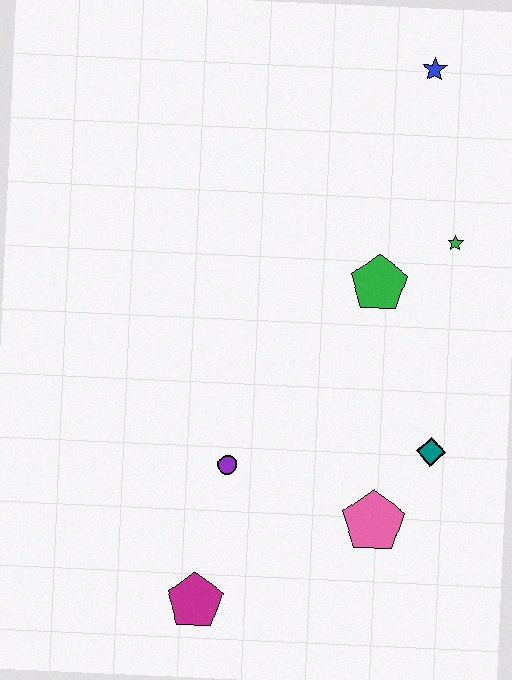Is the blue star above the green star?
Yes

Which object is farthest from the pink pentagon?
The blue star is farthest from the pink pentagon.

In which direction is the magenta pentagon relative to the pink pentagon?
The magenta pentagon is to the left of the pink pentagon.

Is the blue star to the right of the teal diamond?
No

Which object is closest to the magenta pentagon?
The purple circle is closest to the magenta pentagon.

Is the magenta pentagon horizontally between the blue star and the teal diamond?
No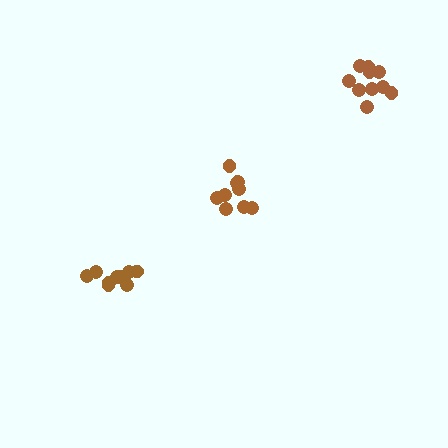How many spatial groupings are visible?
There are 3 spatial groupings.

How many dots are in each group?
Group 1: 10 dots, Group 2: 10 dots, Group 3: 9 dots (29 total).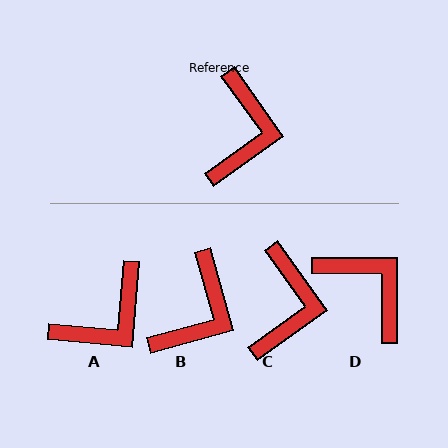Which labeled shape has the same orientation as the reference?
C.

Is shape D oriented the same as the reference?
No, it is off by about 54 degrees.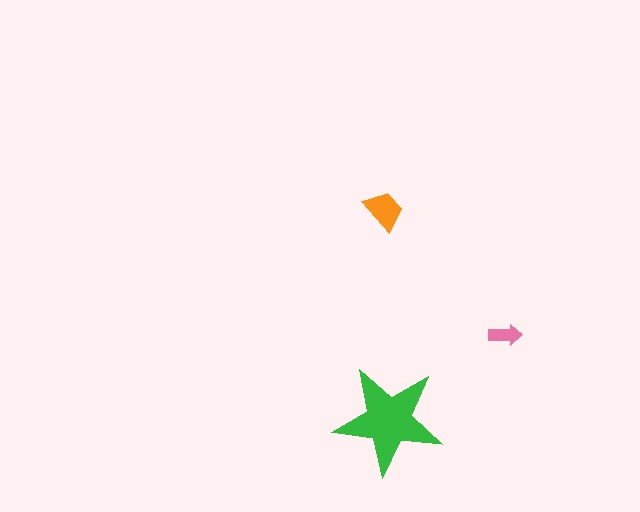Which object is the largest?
The green star.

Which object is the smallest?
The pink arrow.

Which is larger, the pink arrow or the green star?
The green star.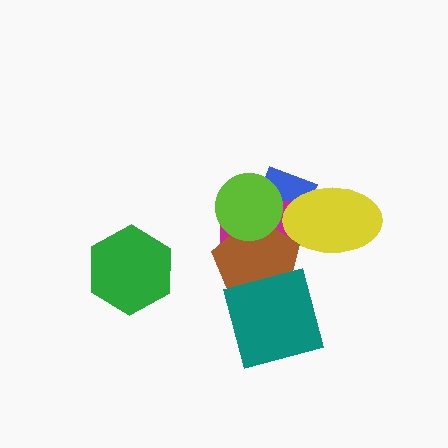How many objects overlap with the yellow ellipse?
2 objects overlap with the yellow ellipse.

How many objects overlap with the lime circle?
3 objects overlap with the lime circle.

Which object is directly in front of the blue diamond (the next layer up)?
The magenta rectangle is directly in front of the blue diamond.